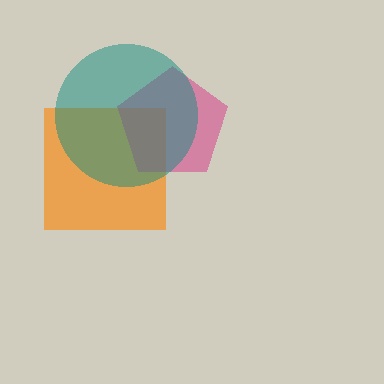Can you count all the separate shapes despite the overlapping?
Yes, there are 3 separate shapes.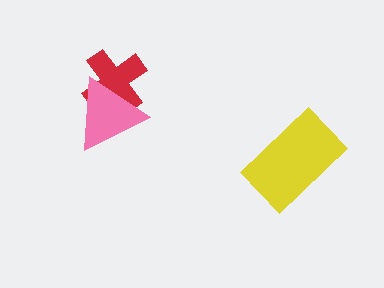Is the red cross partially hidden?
Yes, it is partially covered by another shape.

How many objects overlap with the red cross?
1 object overlaps with the red cross.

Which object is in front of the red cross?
The pink triangle is in front of the red cross.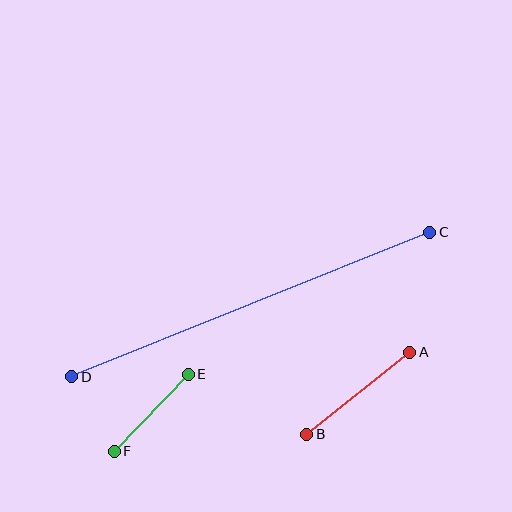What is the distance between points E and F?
The distance is approximately 107 pixels.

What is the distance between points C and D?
The distance is approximately 386 pixels.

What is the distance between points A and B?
The distance is approximately 132 pixels.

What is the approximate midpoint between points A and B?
The midpoint is at approximately (358, 393) pixels.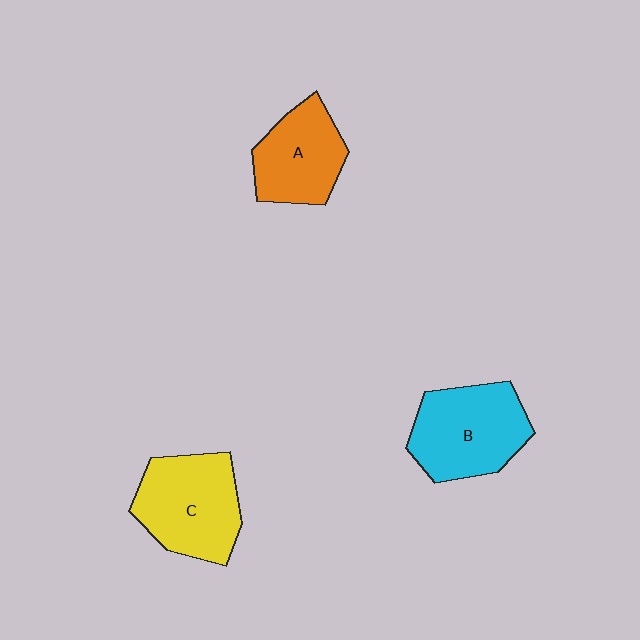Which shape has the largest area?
Shape C (yellow).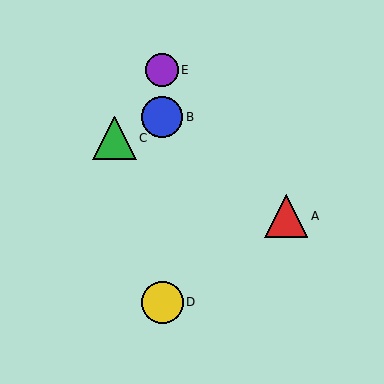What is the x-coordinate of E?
Object E is at x≈162.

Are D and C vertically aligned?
No, D is at x≈162 and C is at x≈114.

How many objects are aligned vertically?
3 objects (B, D, E) are aligned vertically.